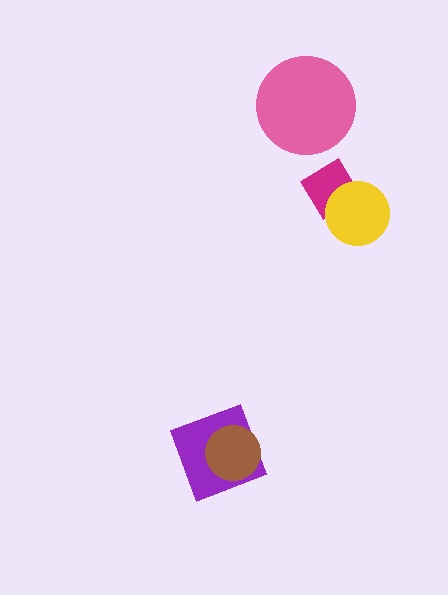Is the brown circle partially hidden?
No, no other shape covers it.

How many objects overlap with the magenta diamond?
1 object overlaps with the magenta diamond.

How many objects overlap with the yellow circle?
1 object overlaps with the yellow circle.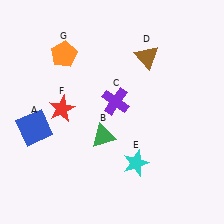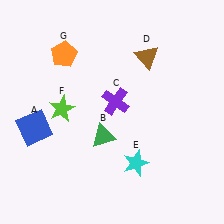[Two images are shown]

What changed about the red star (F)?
In Image 1, F is red. In Image 2, it changed to lime.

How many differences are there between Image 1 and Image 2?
There is 1 difference between the two images.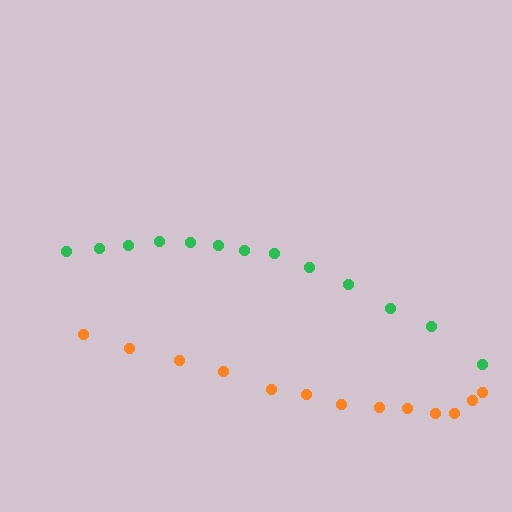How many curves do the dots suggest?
There are 2 distinct paths.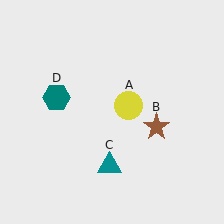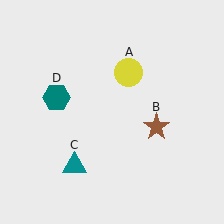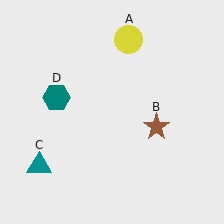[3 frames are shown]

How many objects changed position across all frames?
2 objects changed position: yellow circle (object A), teal triangle (object C).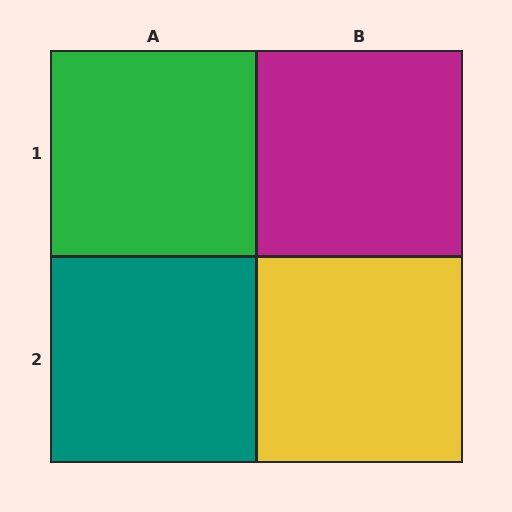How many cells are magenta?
1 cell is magenta.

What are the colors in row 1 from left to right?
Green, magenta.